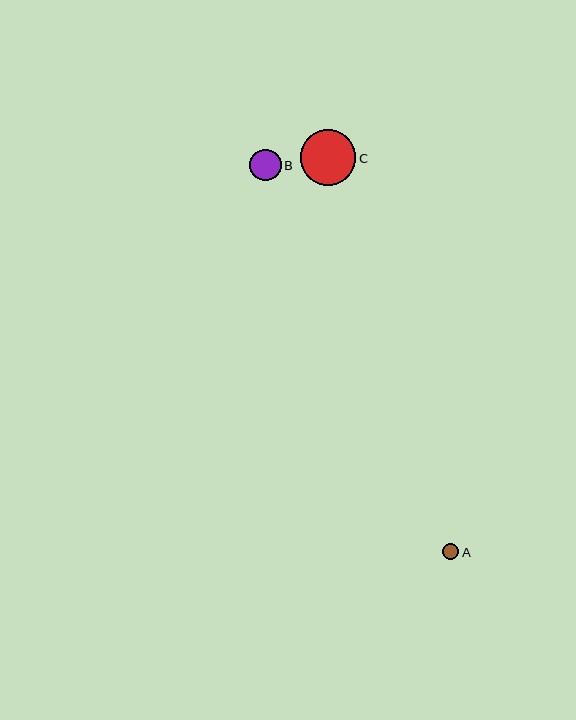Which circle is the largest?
Circle C is the largest with a size of approximately 55 pixels.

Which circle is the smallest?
Circle A is the smallest with a size of approximately 16 pixels.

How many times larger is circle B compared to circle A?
Circle B is approximately 2.0 times the size of circle A.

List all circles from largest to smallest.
From largest to smallest: C, B, A.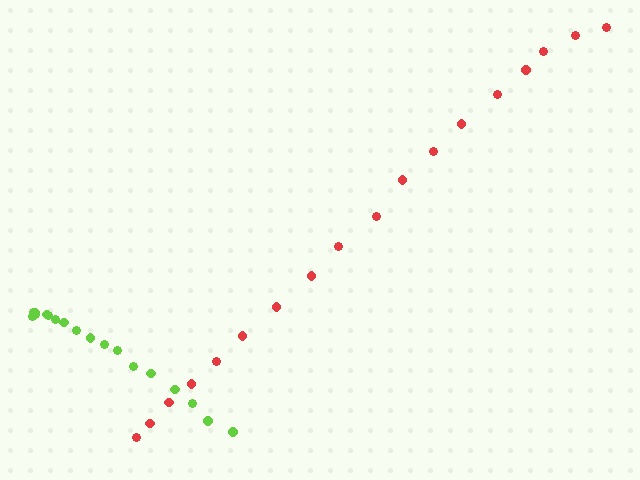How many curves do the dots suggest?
There are 2 distinct paths.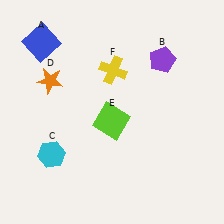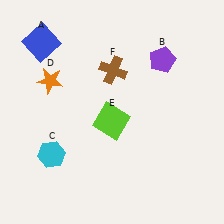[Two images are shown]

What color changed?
The cross (F) changed from yellow in Image 1 to brown in Image 2.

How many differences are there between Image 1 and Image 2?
There is 1 difference between the two images.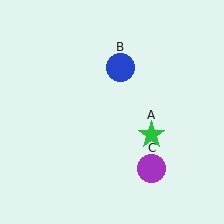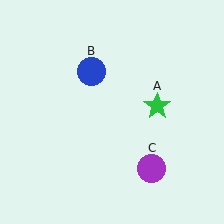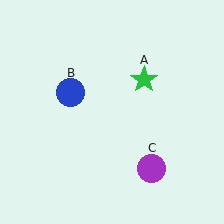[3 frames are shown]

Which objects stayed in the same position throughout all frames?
Purple circle (object C) remained stationary.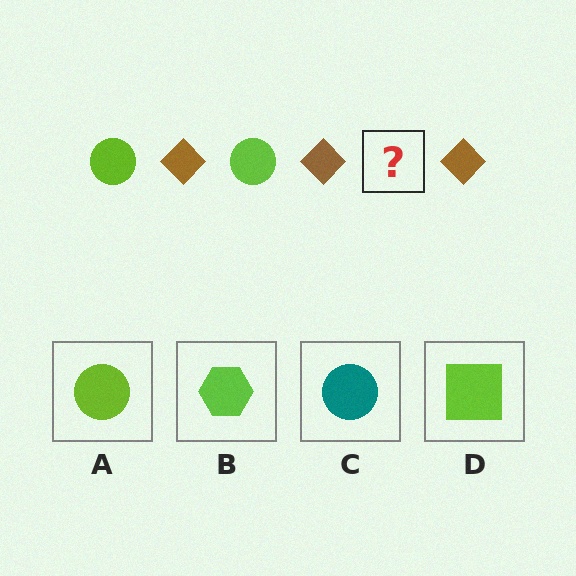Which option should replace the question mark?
Option A.